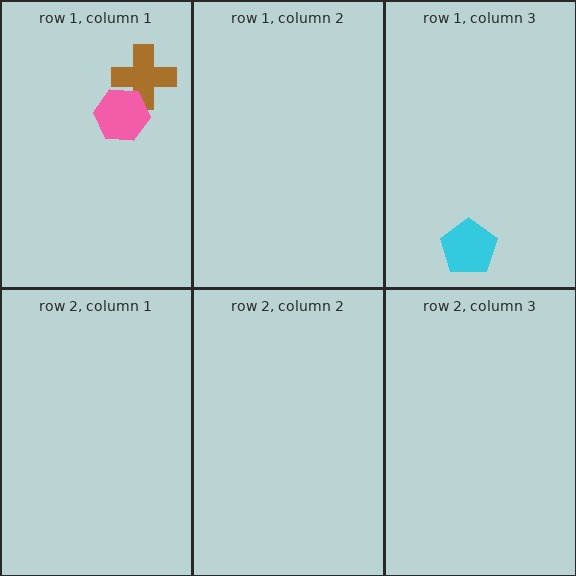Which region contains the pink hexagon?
The row 1, column 1 region.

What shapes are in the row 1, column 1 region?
The brown cross, the pink hexagon.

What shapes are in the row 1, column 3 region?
The cyan pentagon.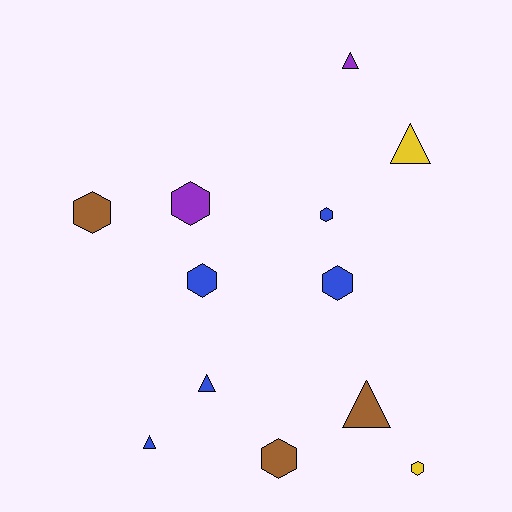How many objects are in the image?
There are 12 objects.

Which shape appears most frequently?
Hexagon, with 7 objects.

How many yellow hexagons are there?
There is 1 yellow hexagon.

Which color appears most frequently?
Blue, with 5 objects.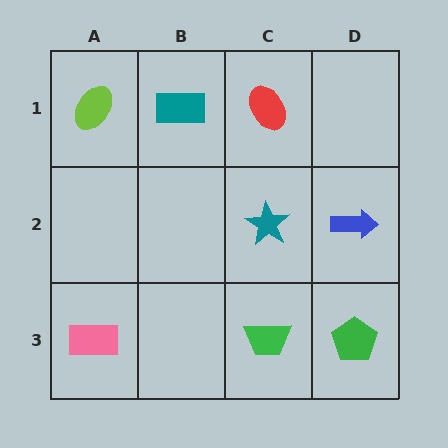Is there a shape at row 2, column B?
No, that cell is empty.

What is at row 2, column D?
A blue arrow.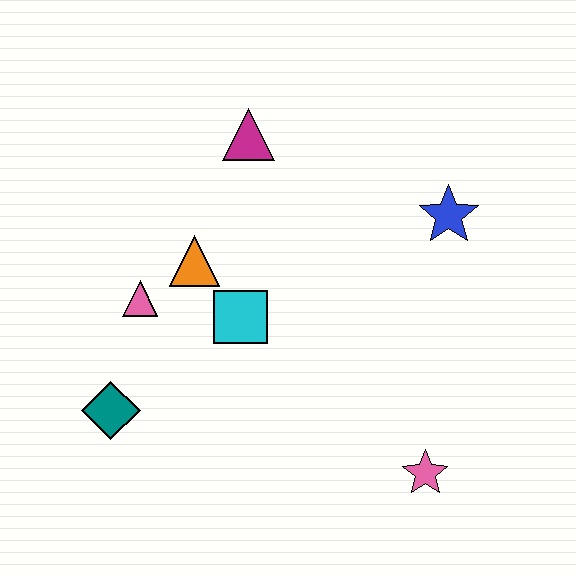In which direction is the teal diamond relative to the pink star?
The teal diamond is to the left of the pink star.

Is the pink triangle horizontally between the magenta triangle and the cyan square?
No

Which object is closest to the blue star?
The magenta triangle is closest to the blue star.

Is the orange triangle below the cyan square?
No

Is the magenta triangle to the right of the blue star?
No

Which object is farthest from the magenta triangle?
The pink star is farthest from the magenta triangle.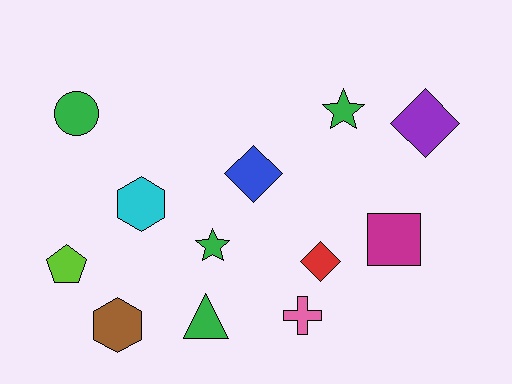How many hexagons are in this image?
There are 2 hexagons.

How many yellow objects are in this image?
There are no yellow objects.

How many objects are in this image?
There are 12 objects.